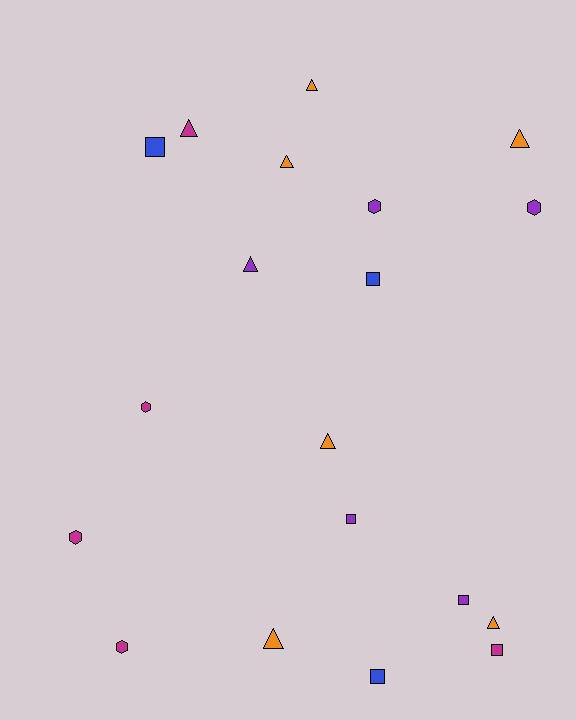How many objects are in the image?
There are 19 objects.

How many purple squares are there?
There are 2 purple squares.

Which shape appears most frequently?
Triangle, with 8 objects.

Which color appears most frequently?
Orange, with 6 objects.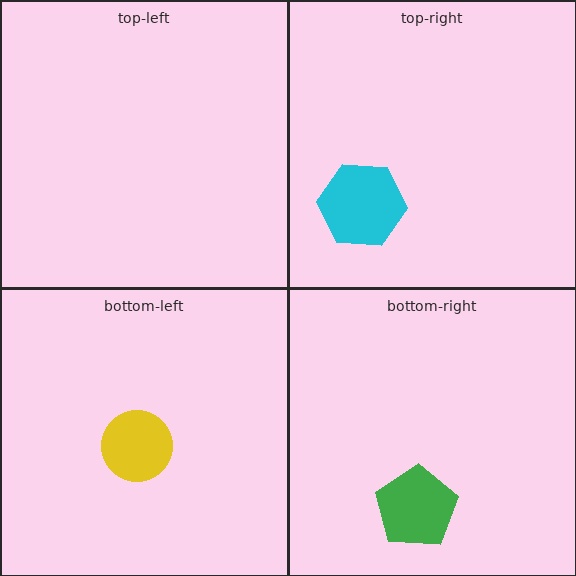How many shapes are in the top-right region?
1.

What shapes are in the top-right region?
The cyan hexagon.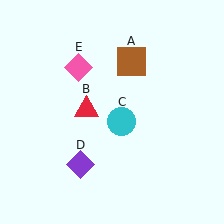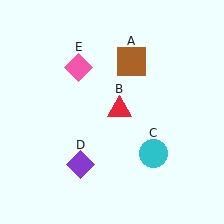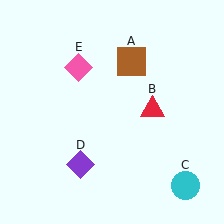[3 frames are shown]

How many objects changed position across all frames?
2 objects changed position: red triangle (object B), cyan circle (object C).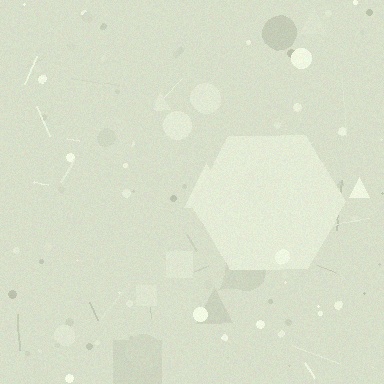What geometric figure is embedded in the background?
A hexagon is embedded in the background.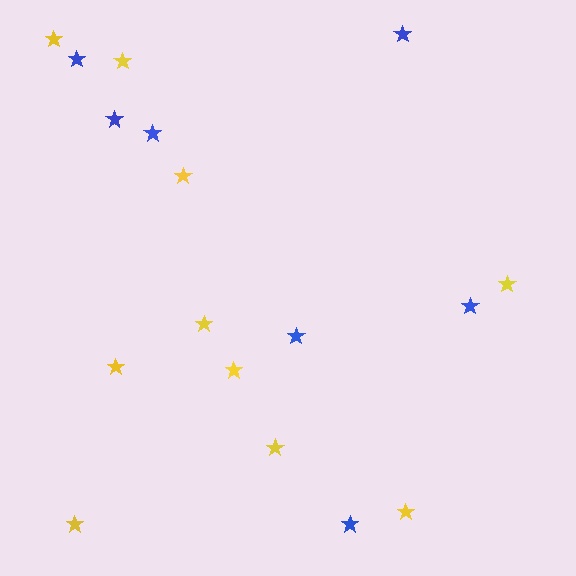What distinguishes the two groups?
There are 2 groups: one group of yellow stars (10) and one group of blue stars (7).